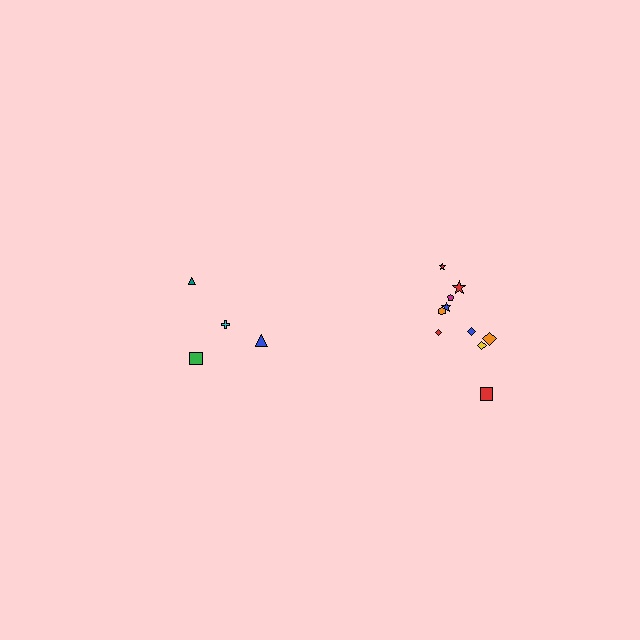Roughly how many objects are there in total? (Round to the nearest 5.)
Roughly 15 objects in total.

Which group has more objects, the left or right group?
The right group.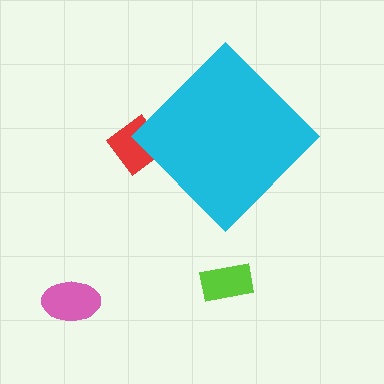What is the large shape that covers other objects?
A cyan diamond.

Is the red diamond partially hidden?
Yes, the red diamond is partially hidden behind the cyan diamond.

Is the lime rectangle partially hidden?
No, the lime rectangle is fully visible.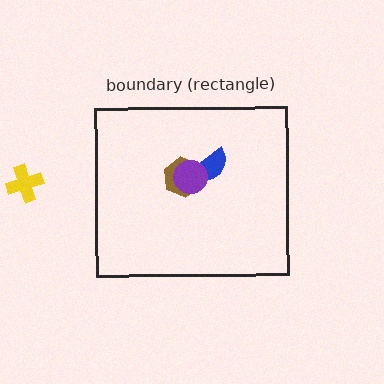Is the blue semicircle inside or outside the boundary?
Inside.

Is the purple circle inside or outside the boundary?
Inside.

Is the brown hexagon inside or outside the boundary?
Inside.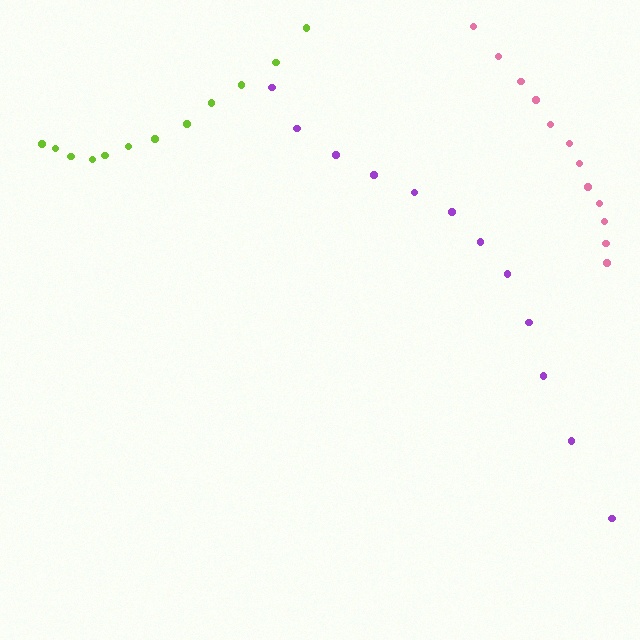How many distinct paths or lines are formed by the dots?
There are 3 distinct paths.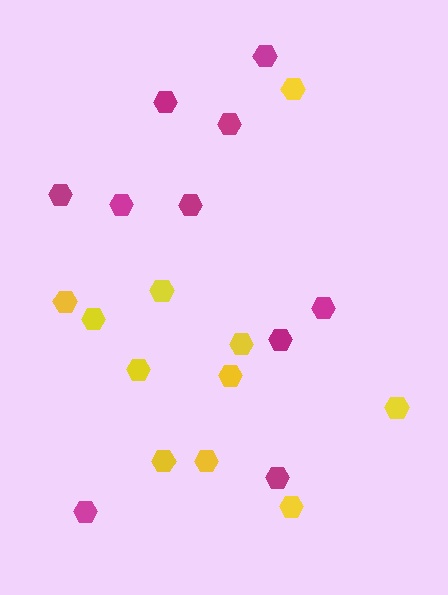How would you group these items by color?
There are 2 groups: one group of yellow hexagons (11) and one group of magenta hexagons (10).